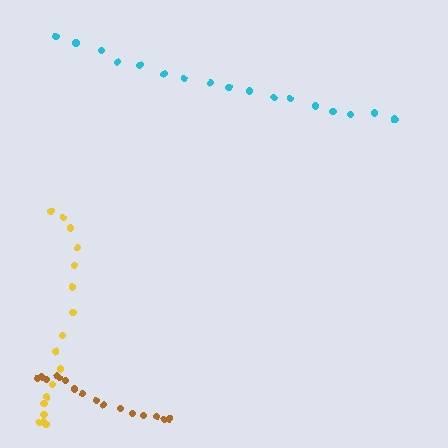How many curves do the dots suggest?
There are 3 distinct paths.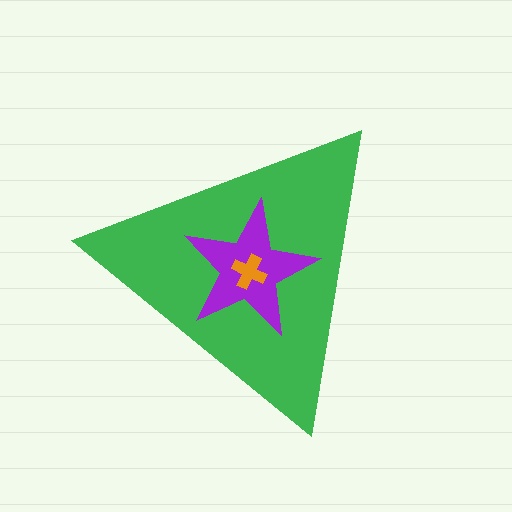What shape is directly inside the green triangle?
The purple star.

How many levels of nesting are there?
3.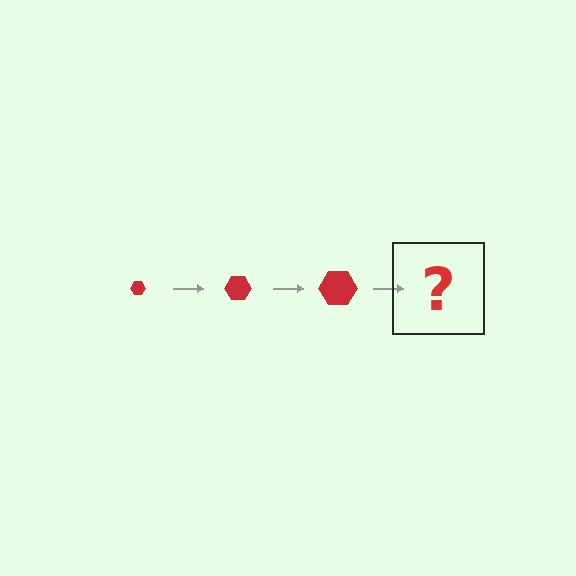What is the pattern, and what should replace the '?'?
The pattern is that the hexagon gets progressively larger each step. The '?' should be a red hexagon, larger than the previous one.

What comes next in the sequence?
The next element should be a red hexagon, larger than the previous one.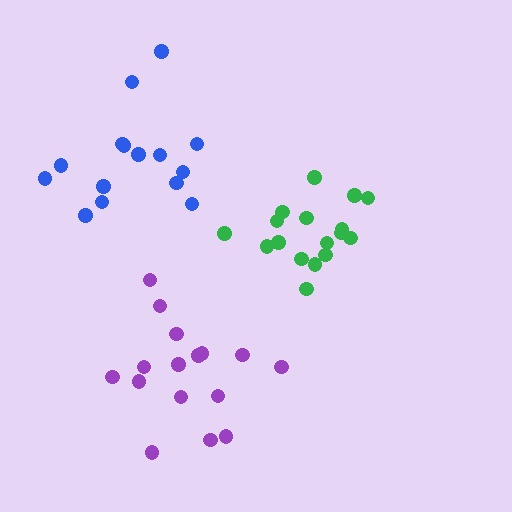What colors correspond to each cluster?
The clusters are colored: purple, green, blue.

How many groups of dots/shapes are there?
There are 3 groups.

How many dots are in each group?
Group 1: 16 dots, Group 2: 17 dots, Group 3: 15 dots (48 total).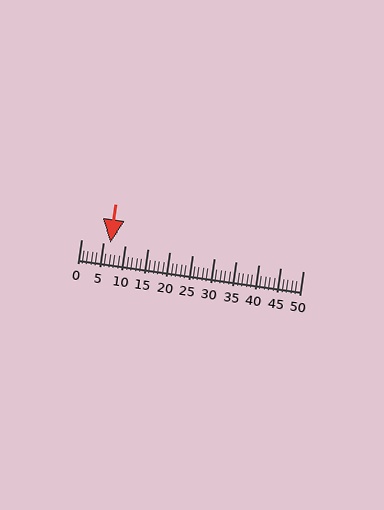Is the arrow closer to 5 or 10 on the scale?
The arrow is closer to 5.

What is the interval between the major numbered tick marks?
The major tick marks are spaced 5 units apart.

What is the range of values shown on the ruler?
The ruler shows values from 0 to 50.